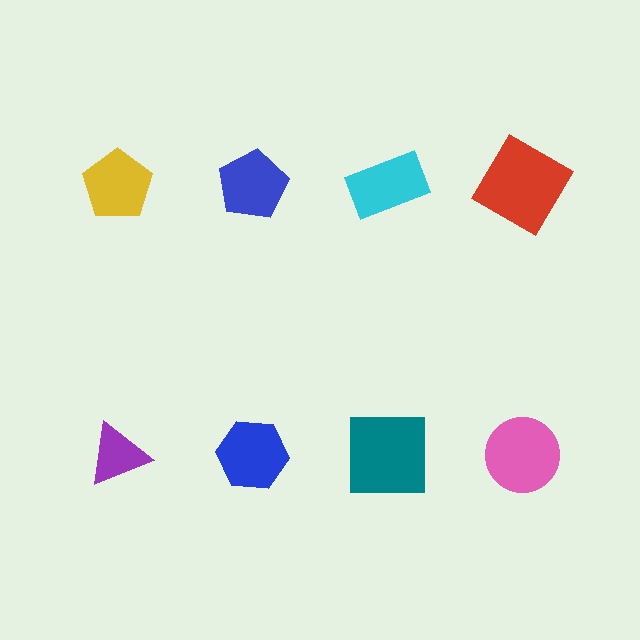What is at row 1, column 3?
A cyan rectangle.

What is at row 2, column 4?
A pink circle.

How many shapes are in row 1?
4 shapes.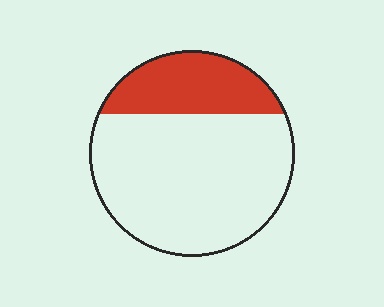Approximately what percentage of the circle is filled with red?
Approximately 25%.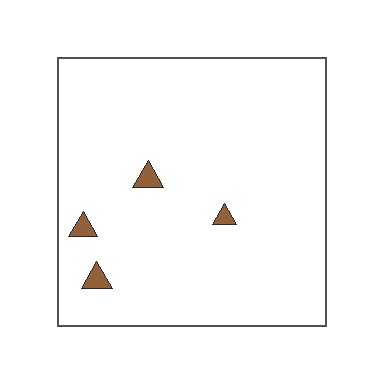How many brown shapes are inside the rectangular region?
4.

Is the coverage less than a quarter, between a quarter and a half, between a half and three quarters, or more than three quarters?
Less than a quarter.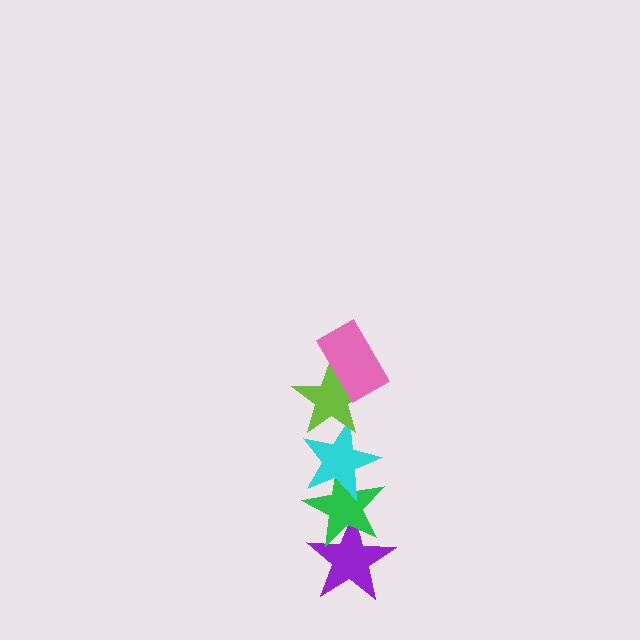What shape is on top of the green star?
The cyan star is on top of the green star.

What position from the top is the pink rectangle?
The pink rectangle is 1st from the top.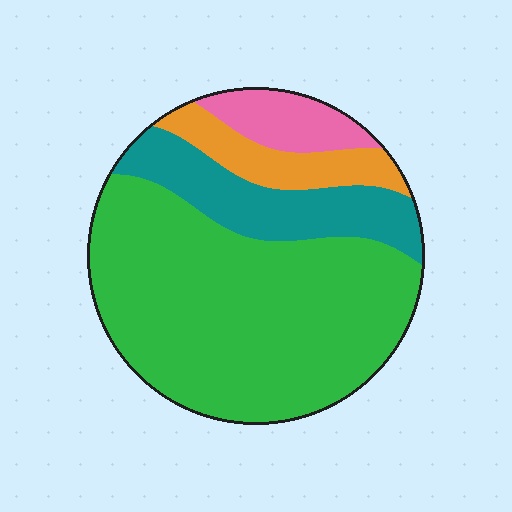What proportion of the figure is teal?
Teal takes up about one sixth (1/6) of the figure.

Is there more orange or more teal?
Teal.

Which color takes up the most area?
Green, at roughly 65%.